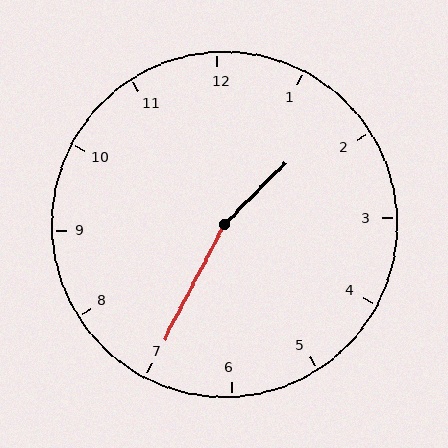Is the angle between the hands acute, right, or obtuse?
It is obtuse.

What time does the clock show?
1:35.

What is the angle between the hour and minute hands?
Approximately 162 degrees.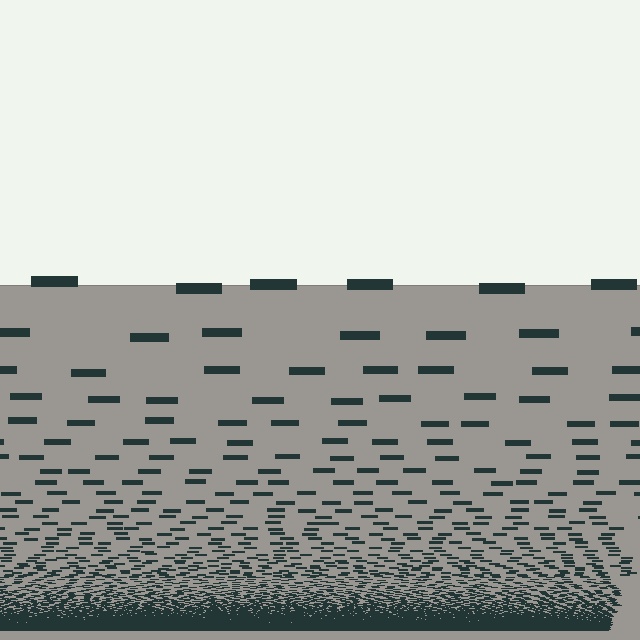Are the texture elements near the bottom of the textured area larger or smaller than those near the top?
Smaller. The gradient is inverted — elements near the bottom are smaller and denser.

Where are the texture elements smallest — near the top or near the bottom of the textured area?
Near the bottom.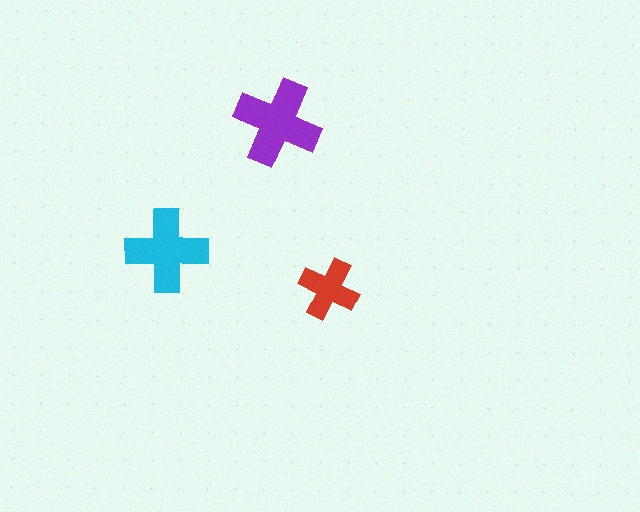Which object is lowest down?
The red cross is bottommost.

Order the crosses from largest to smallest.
the purple one, the cyan one, the red one.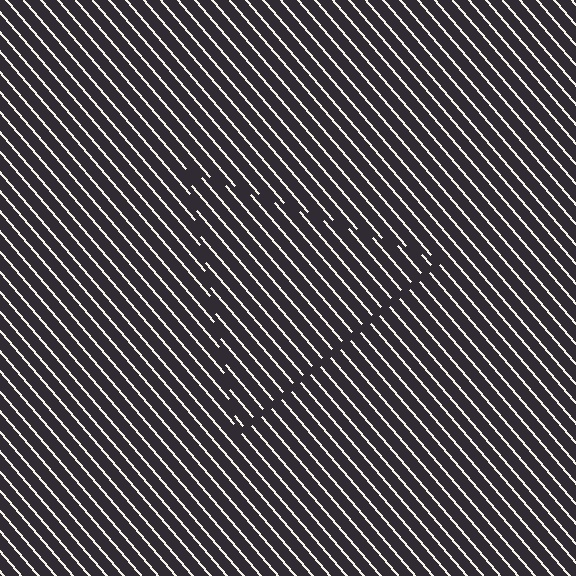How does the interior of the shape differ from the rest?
The interior of the shape contains the same grating, shifted by half a period — the contour is defined by the phase discontinuity where line-ends from the inner and outer gratings abut.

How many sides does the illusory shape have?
3 sides — the line-ends trace a triangle.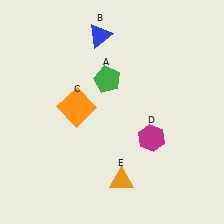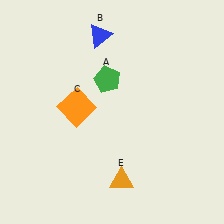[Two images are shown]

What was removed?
The magenta hexagon (D) was removed in Image 2.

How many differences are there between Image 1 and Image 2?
There is 1 difference between the two images.